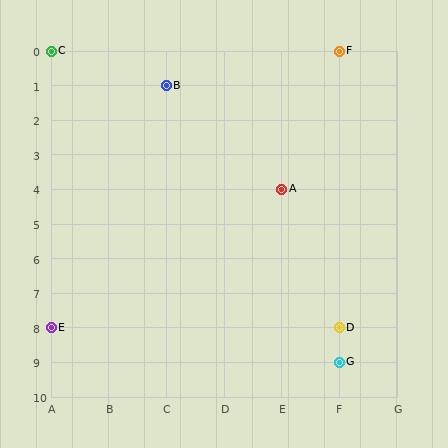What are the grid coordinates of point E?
Point E is at grid coordinates (A, 8).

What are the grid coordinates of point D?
Point D is at grid coordinates (F, 8).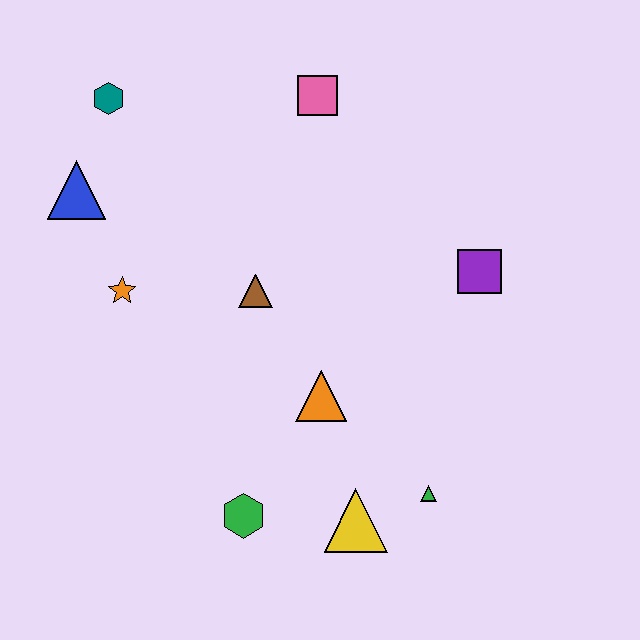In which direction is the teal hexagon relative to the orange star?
The teal hexagon is above the orange star.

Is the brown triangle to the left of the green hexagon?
No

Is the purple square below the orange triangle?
No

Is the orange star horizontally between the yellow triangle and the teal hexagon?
Yes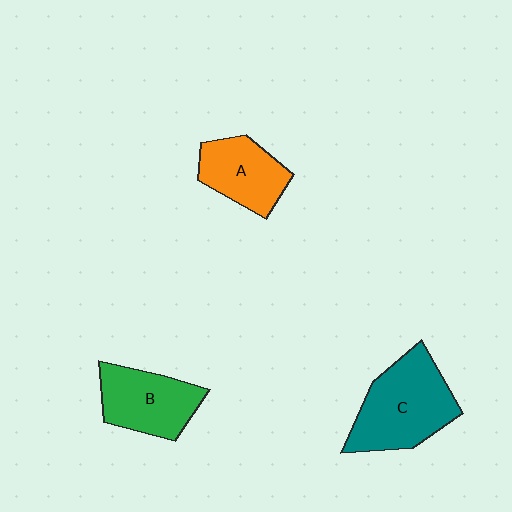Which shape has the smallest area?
Shape A (orange).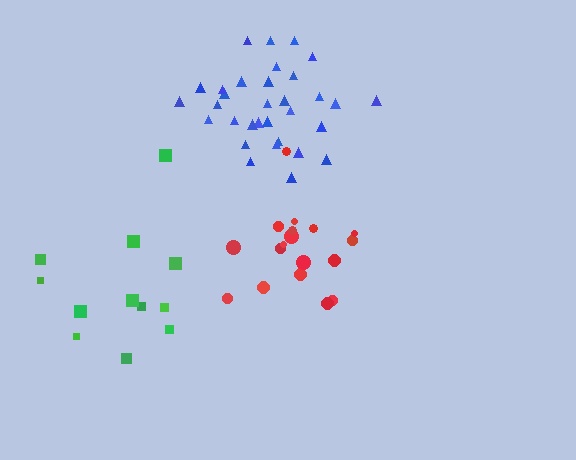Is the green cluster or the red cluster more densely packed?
Red.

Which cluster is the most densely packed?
Blue.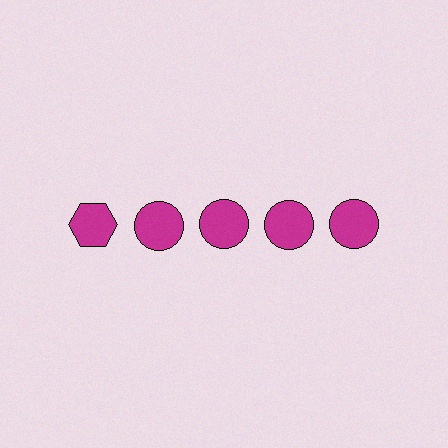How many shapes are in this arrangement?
There are 5 shapes arranged in a grid pattern.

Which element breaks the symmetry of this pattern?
The magenta hexagon in the top row, leftmost column breaks the symmetry. All other shapes are magenta circles.